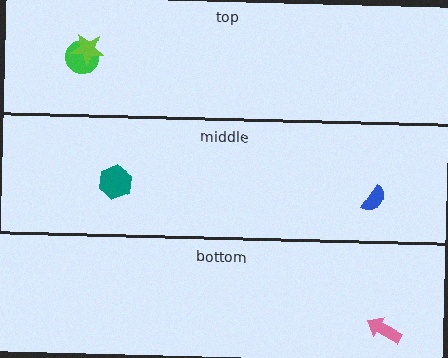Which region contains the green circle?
The top region.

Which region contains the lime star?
The top region.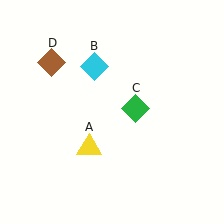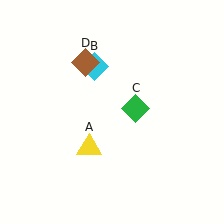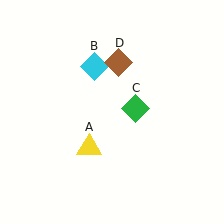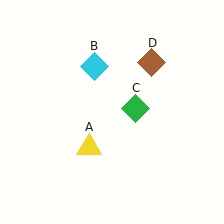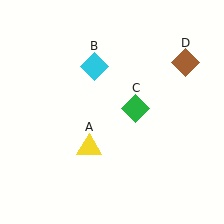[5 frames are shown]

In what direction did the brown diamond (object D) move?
The brown diamond (object D) moved right.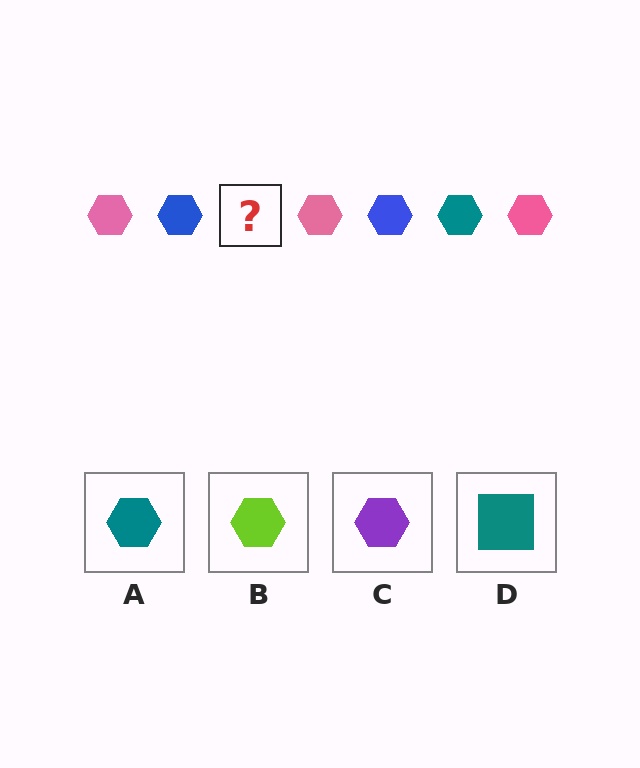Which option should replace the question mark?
Option A.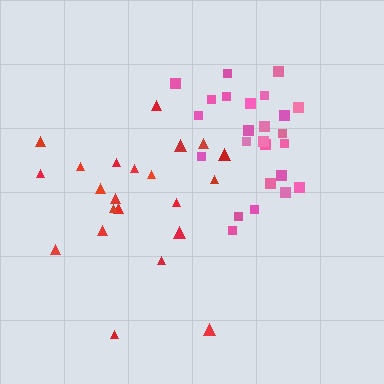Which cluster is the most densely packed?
Pink.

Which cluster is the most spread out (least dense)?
Red.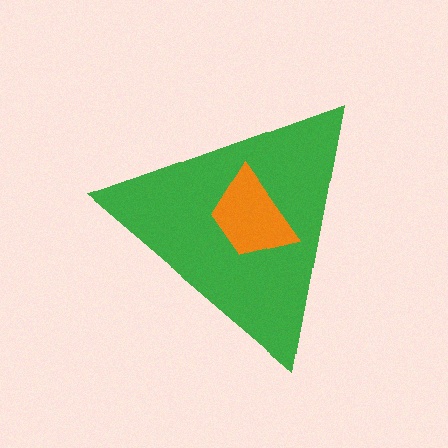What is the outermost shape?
The green triangle.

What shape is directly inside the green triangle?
The orange trapezoid.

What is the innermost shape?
The orange trapezoid.